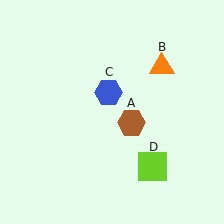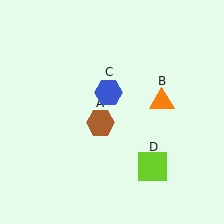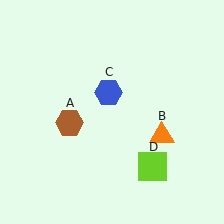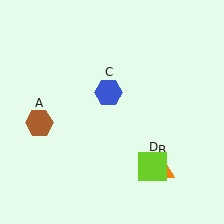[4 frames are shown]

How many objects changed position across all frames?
2 objects changed position: brown hexagon (object A), orange triangle (object B).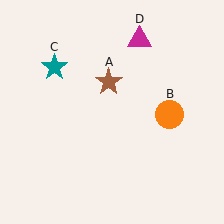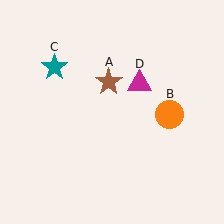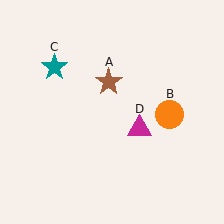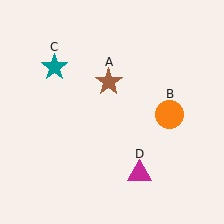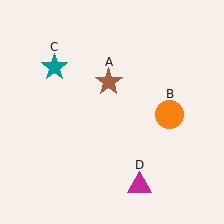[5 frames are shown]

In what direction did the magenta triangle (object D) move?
The magenta triangle (object D) moved down.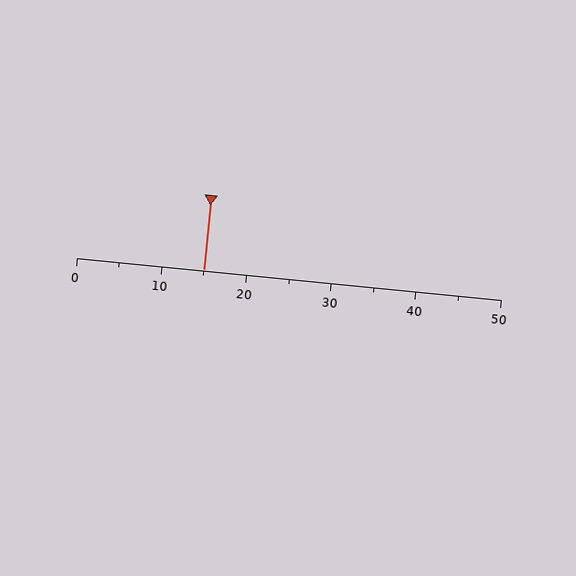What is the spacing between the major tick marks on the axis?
The major ticks are spaced 10 apart.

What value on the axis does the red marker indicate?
The marker indicates approximately 15.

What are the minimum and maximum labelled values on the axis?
The axis runs from 0 to 50.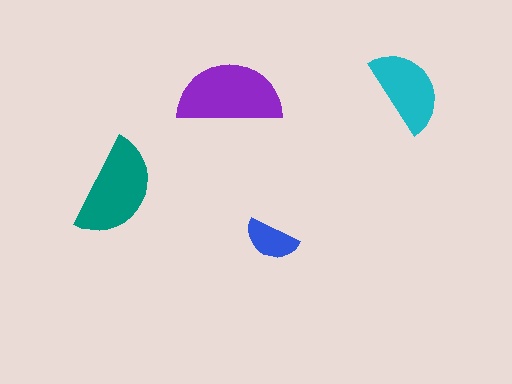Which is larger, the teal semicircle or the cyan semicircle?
The teal one.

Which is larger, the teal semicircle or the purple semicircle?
The purple one.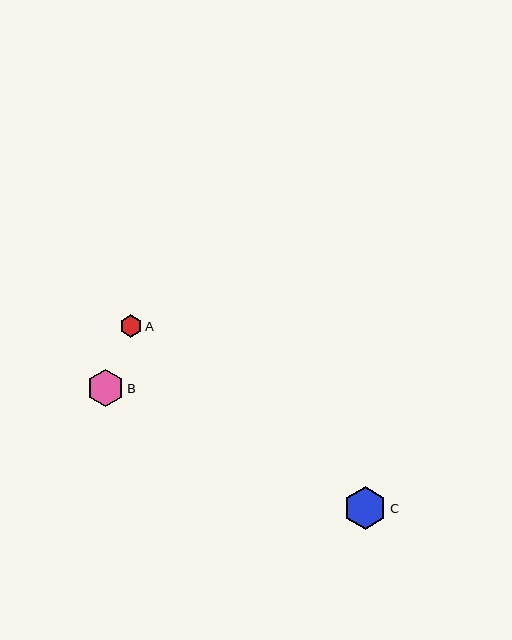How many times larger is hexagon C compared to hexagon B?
Hexagon C is approximately 1.2 times the size of hexagon B.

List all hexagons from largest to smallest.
From largest to smallest: C, B, A.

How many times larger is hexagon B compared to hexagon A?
Hexagon B is approximately 1.7 times the size of hexagon A.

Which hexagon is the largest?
Hexagon C is the largest with a size of approximately 43 pixels.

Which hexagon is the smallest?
Hexagon A is the smallest with a size of approximately 22 pixels.